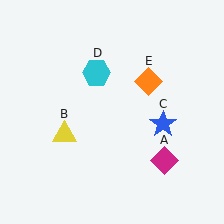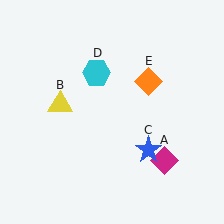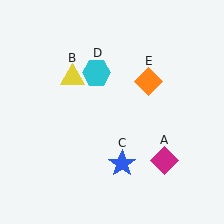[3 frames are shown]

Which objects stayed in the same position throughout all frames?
Magenta diamond (object A) and cyan hexagon (object D) and orange diamond (object E) remained stationary.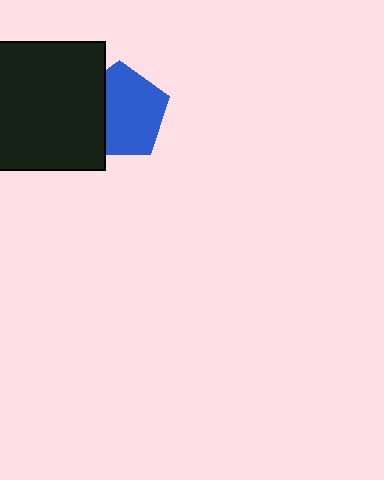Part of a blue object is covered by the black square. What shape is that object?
It is a pentagon.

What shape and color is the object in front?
The object in front is a black square.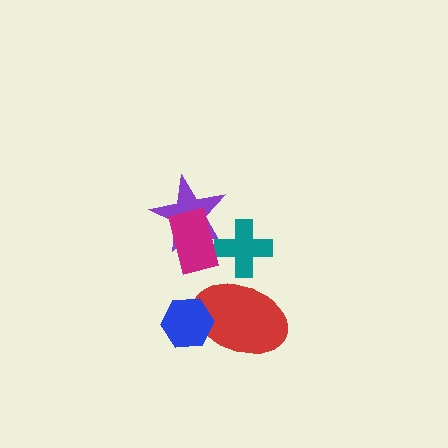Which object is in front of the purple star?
The magenta rectangle is in front of the purple star.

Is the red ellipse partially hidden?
Yes, it is partially covered by another shape.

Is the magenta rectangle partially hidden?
No, no other shape covers it.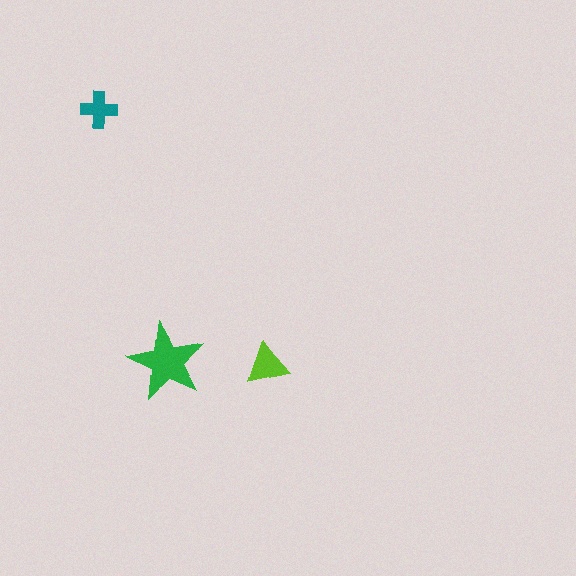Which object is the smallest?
The teal cross.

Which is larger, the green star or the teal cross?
The green star.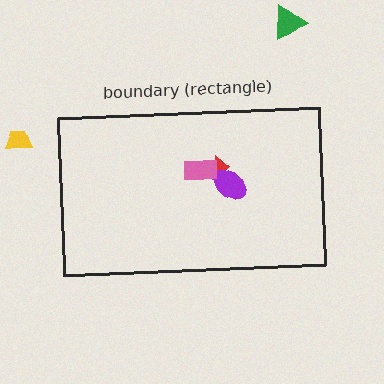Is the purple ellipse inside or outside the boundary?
Inside.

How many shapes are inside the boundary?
3 inside, 2 outside.